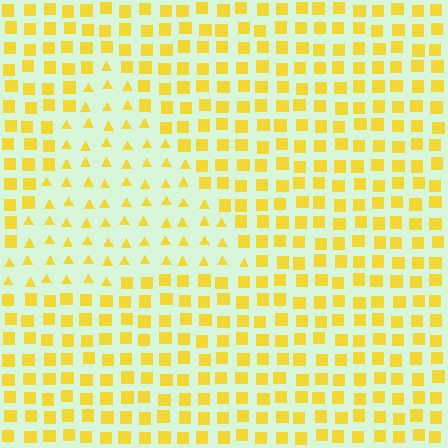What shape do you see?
I see a triangle.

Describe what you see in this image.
The image is filled with small yellow elements arranged in a uniform grid. A triangle-shaped region contains triangles, while the surrounding area contains squares. The boundary is defined purely by the change in element shape.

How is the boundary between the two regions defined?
The boundary is defined by a change in element shape: triangles inside vs. squares outside. All elements share the same color and spacing.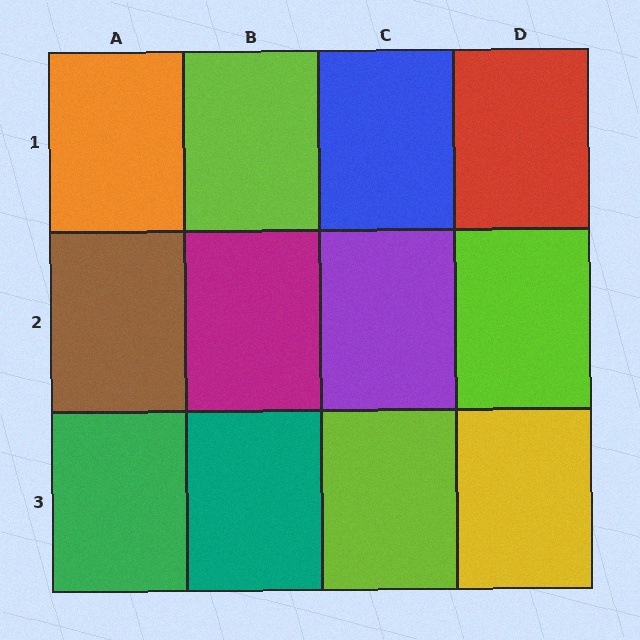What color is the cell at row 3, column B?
Teal.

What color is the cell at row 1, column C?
Blue.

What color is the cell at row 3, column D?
Yellow.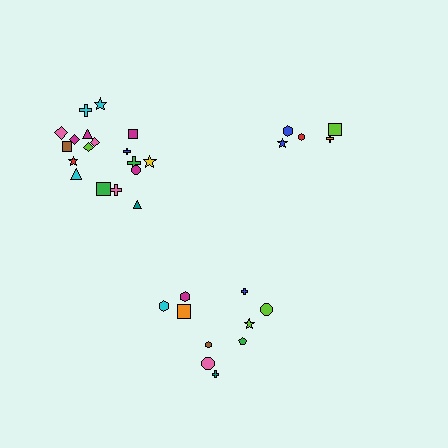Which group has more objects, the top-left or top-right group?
The top-left group.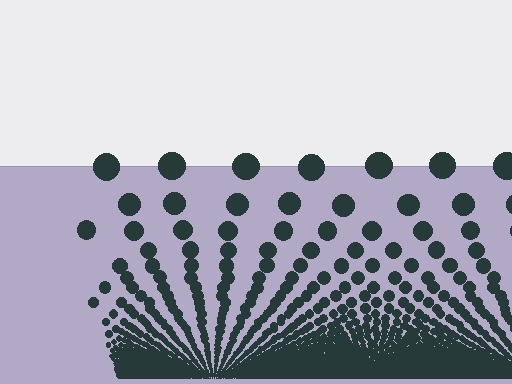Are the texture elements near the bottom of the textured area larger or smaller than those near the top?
Smaller. The gradient is inverted — elements near the bottom are smaller and denser.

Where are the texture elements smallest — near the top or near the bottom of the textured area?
Near the bottom.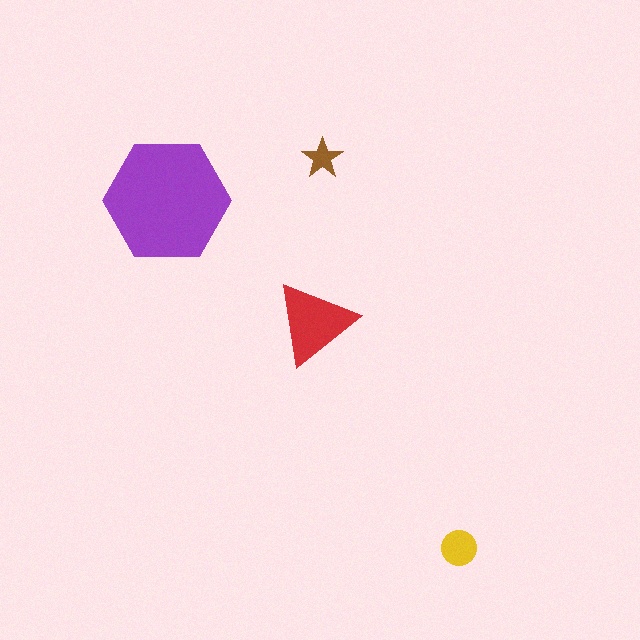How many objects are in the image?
There are 4 objects in the image.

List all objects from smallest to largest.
The brown star, the yellow circle, the red triangle, the purple hexagon.